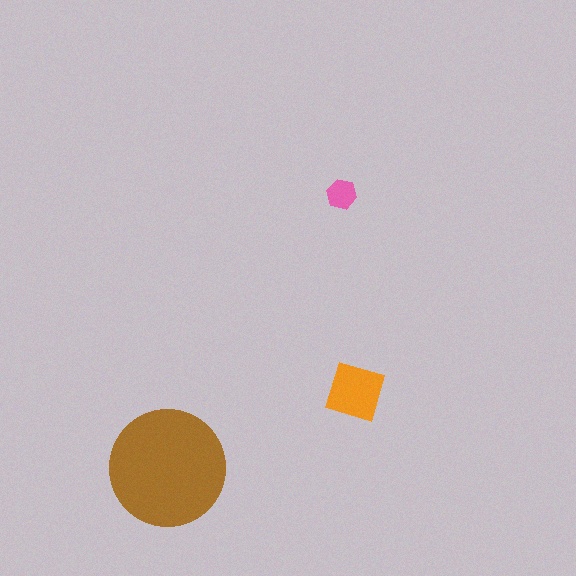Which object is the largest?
The brown circle.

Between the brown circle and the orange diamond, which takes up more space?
The brown circle.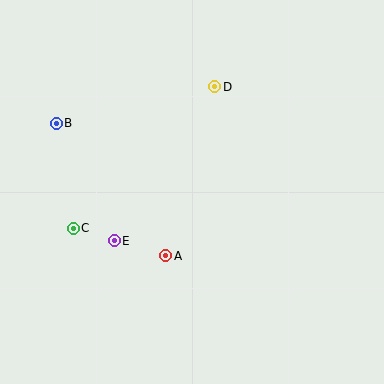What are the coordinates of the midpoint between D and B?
The midpoint between D and B is at (135, 105).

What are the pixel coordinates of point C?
Point C is at (73, 228).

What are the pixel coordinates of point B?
Point B is at (56, 123).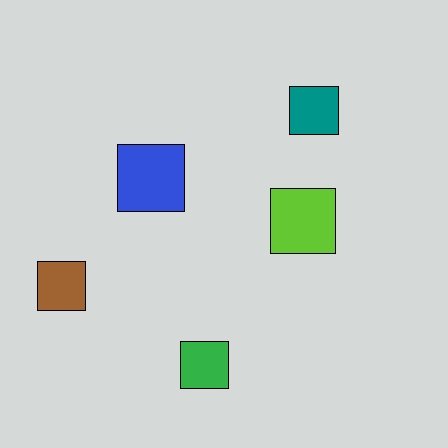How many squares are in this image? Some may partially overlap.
There are 5 squares.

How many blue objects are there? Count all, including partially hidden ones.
There is 1 blue object.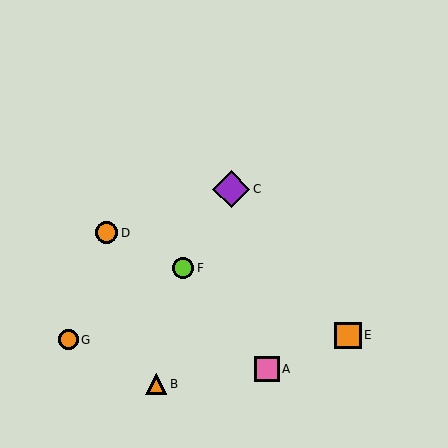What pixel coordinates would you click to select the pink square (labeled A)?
Click at (267, 369) to select the pink square A.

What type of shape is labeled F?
Shape F is a lime circle.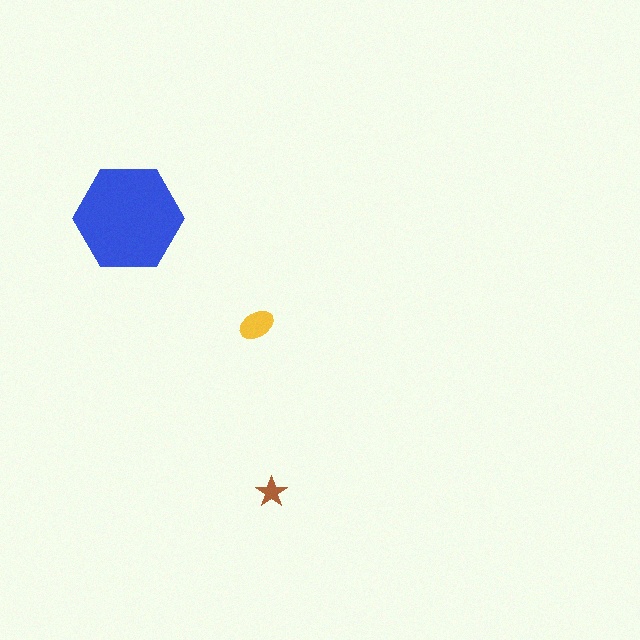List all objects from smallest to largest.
The brown star, the yellow ellipse, the blue hexagon.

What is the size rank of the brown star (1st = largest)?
3rd.